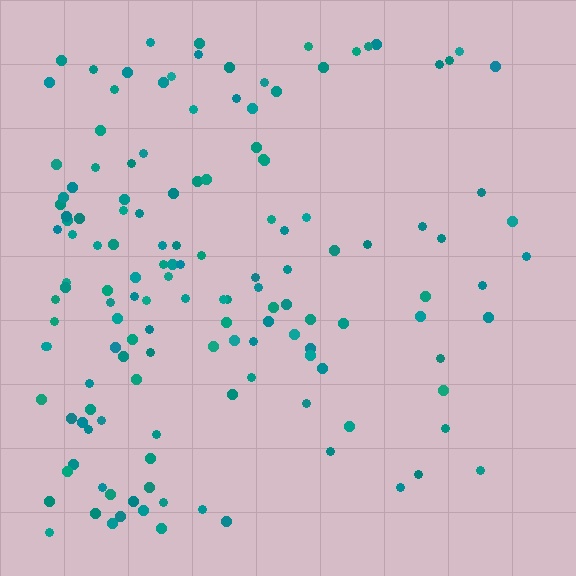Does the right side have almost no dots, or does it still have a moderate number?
Still a moderate number, just noticeably fewer than the left.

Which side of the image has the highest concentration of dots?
The left.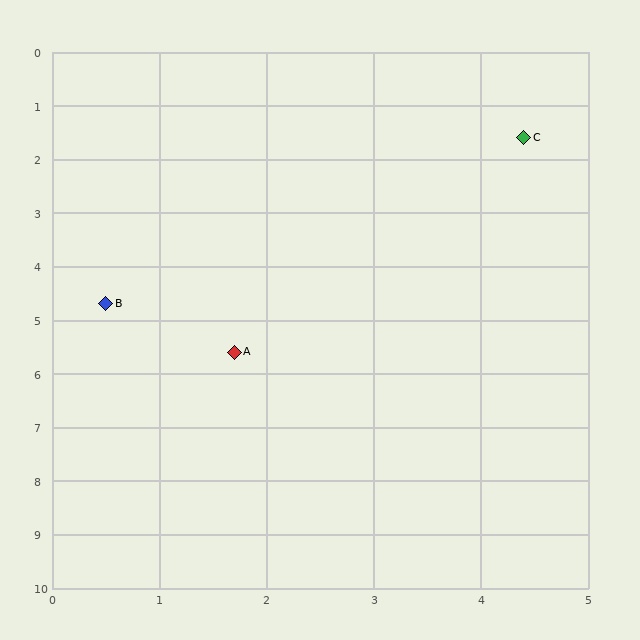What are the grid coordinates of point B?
Point B is at approximately (0.5, 4.7).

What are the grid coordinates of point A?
Point A is at approximately (1.7, 5.6).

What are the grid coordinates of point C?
Point C is at approximately (4.4, 1.6).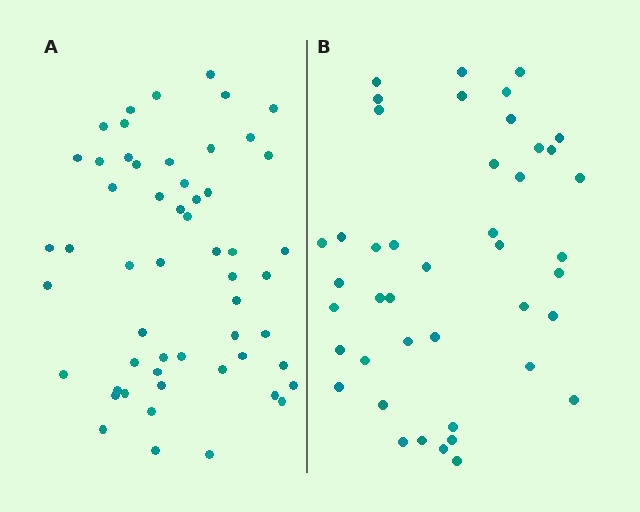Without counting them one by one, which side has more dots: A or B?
Region A (the left region) has more dots.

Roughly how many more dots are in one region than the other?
Region A has roughly 12 or so more dots than region B.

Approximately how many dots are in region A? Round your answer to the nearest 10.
About 60 dots. (The exact count is 55, which rounds to 60.)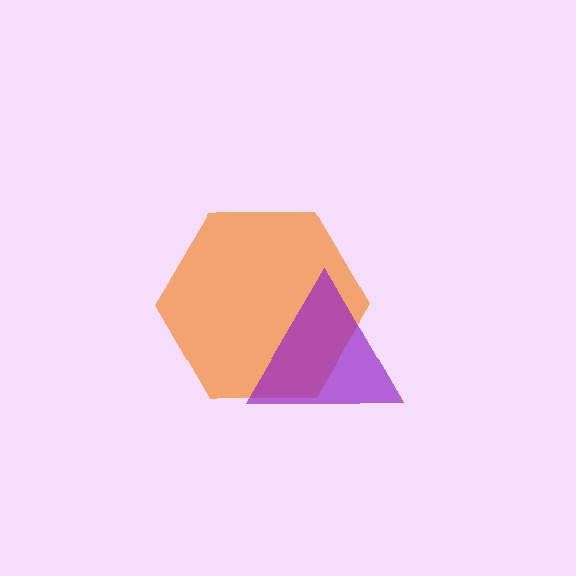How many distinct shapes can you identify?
There are 2 distinct shapes: an orange hexagon, a purple triangle.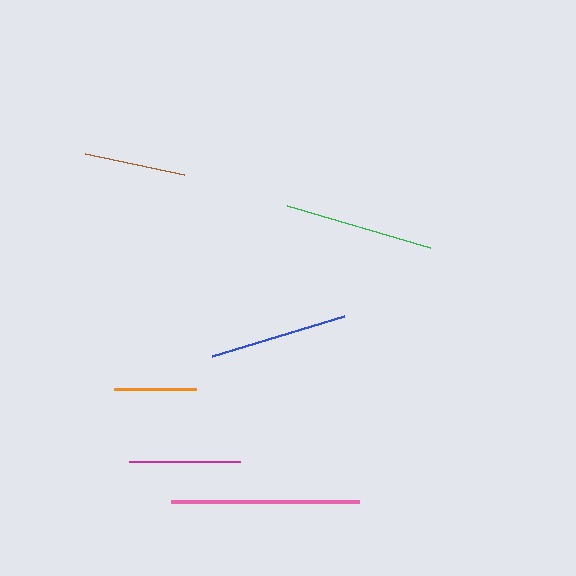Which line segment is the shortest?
The orange line is the shortest at approximately 83 pixels.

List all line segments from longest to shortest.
From longest to shortest: pink, green, blue, magenta, brown, orange.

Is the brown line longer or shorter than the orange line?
The brown line is longer than the orange line.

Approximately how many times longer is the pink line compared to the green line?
The pink line is approximately 1.3 times the length of the green line.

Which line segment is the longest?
The pink line is the longest at approximately 188 pixels.